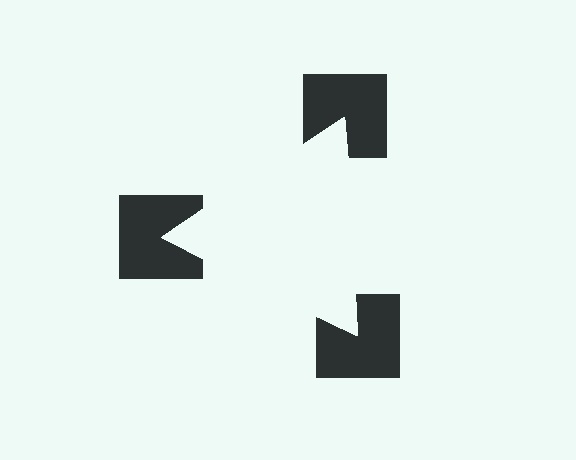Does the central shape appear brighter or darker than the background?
It typically appears slightly brighter than the background, even though no actual brightness change is drawn.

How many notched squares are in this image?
There are 3 — one at each vertex of the illusory triangle.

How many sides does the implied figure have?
3 sides.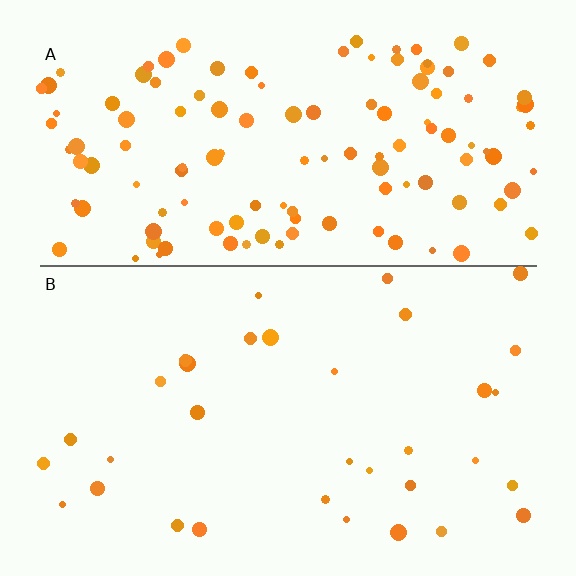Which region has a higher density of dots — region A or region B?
A (the top).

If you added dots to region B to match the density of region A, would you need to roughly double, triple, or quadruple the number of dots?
Approximately quadruple.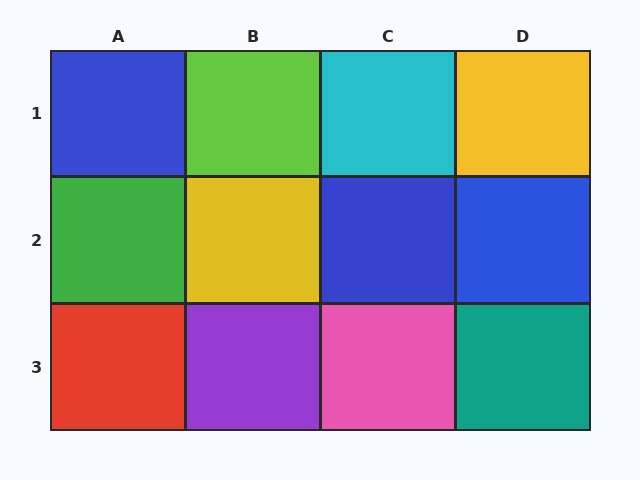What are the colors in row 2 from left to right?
Green, yellow, blue, blue.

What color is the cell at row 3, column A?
Red.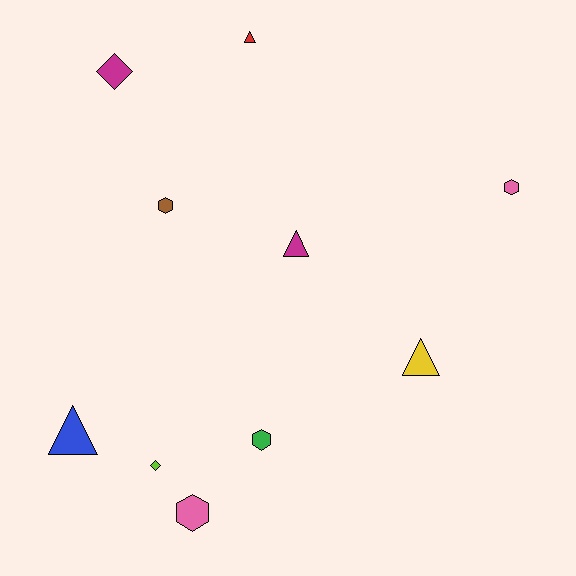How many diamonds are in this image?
There are 2 diamonds.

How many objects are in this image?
There are 10 objects.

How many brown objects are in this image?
There is 1 brown object.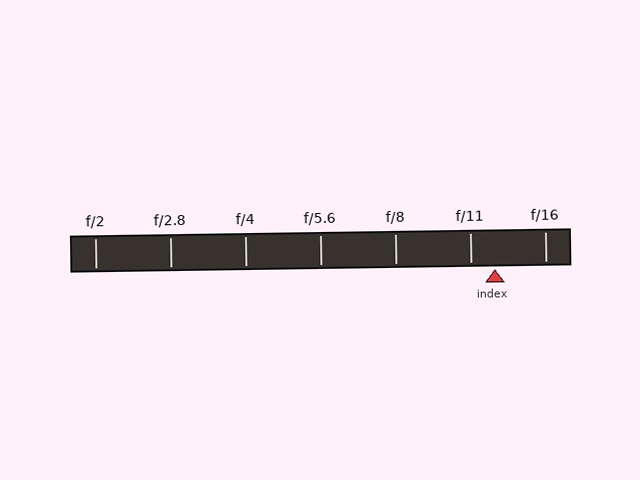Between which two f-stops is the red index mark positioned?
The index mark is between f/11 and f/16.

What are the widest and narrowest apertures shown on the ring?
The widest aperture shown is f/2 and the narrowest is f/16.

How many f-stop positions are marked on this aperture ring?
There are 7 f-stop positions marked.